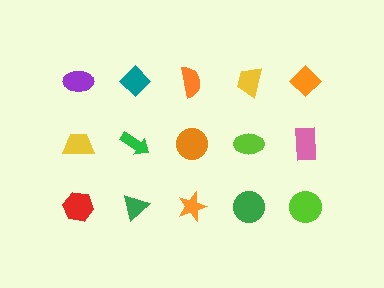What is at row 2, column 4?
A lime ellipse.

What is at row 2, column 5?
A pink rectangle.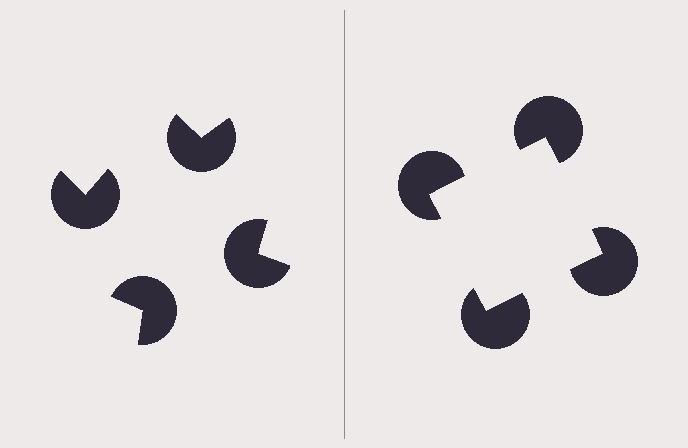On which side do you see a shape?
An illusory square appears on the right side. On the left side the wedge cuts are rotated, so no coherent shape forms.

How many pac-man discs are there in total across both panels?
8 — 4 on each side.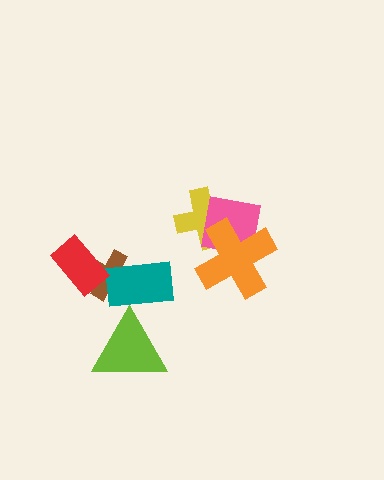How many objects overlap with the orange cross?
2 objects overlap with the orange cross.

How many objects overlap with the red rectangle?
1 object overlaps with the red rectangle.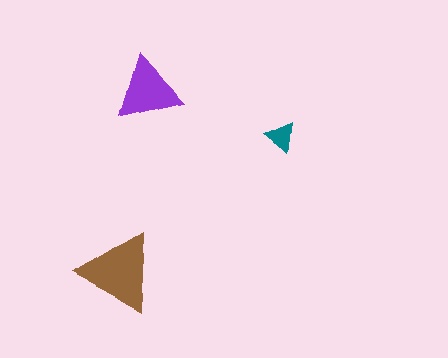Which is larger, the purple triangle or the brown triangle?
The brown one.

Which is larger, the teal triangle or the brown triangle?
The brown one.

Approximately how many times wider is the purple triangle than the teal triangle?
About 2 times wider.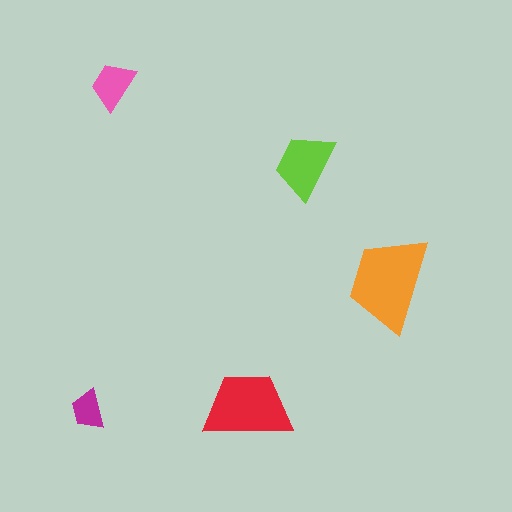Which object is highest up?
The pink trapezoid is topmost.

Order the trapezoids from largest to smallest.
the orange one, the red one, the lime one, the pink one, the magenta one.